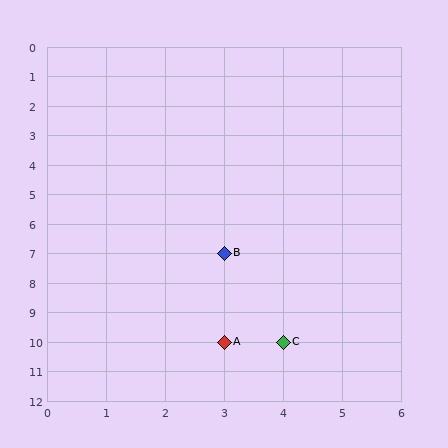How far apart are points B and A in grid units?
Points B and A are 3 rows apart.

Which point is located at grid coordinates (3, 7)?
Point B is at (3, 7).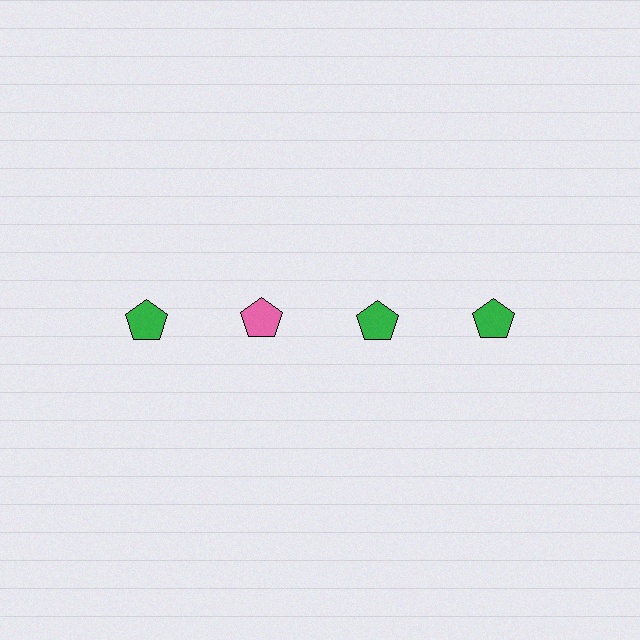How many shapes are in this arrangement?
There are 4 shapes arranged in a grid pattern.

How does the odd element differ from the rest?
It has a different color: pink instead of green.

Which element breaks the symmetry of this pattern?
The pink pentagon in the top row, second from left column breaks the symmetry. All other shapes are green pentagons.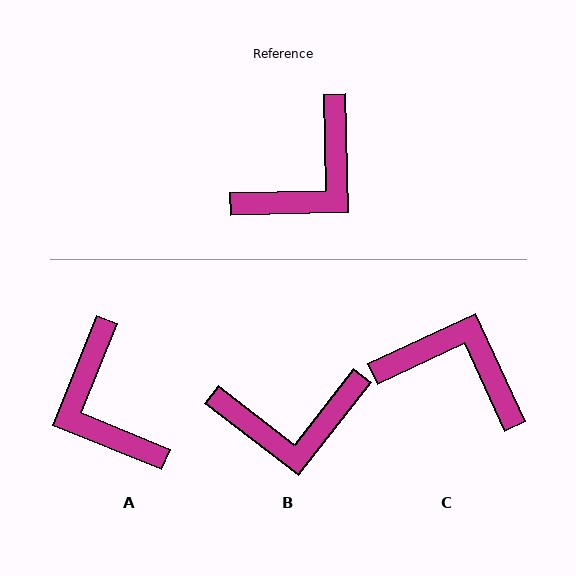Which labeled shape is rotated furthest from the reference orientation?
A, about 114 degrees away.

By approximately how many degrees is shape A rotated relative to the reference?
Approximately 114 degrees clockwise.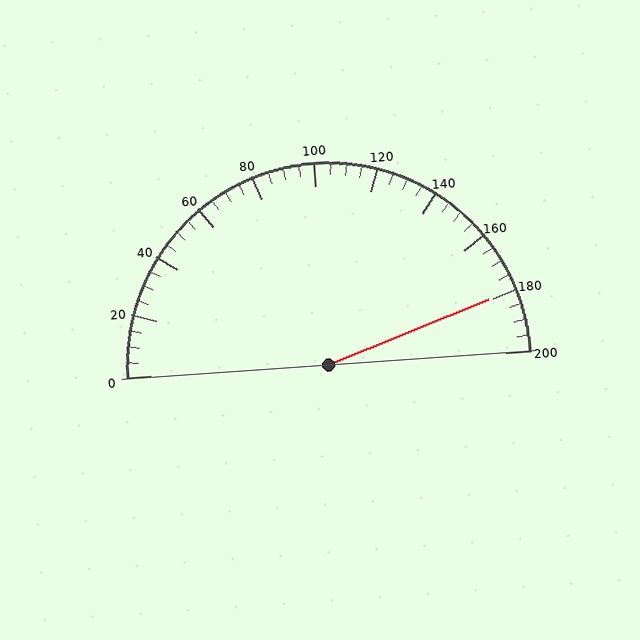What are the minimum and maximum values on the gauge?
The gauge ranges from 0 to 200.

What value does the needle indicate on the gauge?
The needle indicates approximately 180.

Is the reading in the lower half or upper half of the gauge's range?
The reading is in the upper half of the range (0 to 200).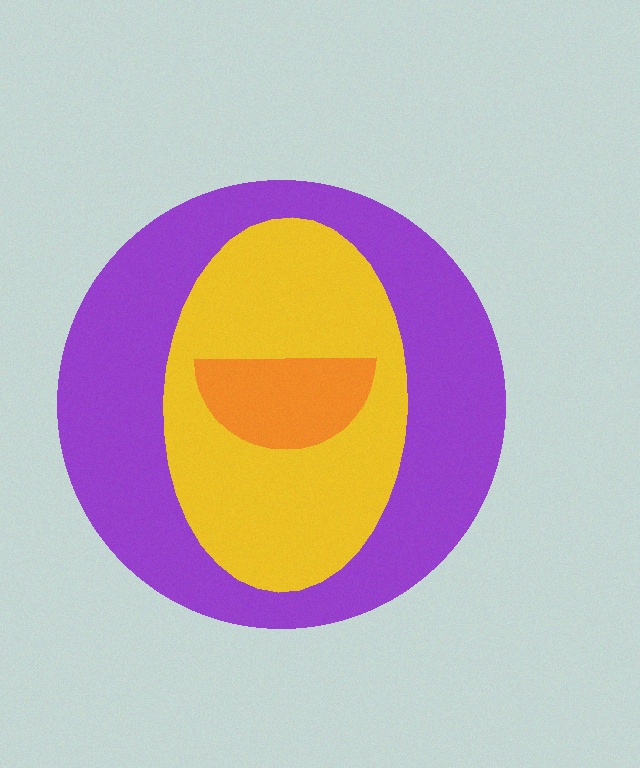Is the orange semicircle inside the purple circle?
Yes.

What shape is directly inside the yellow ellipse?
The orange semicircle.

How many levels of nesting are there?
3.